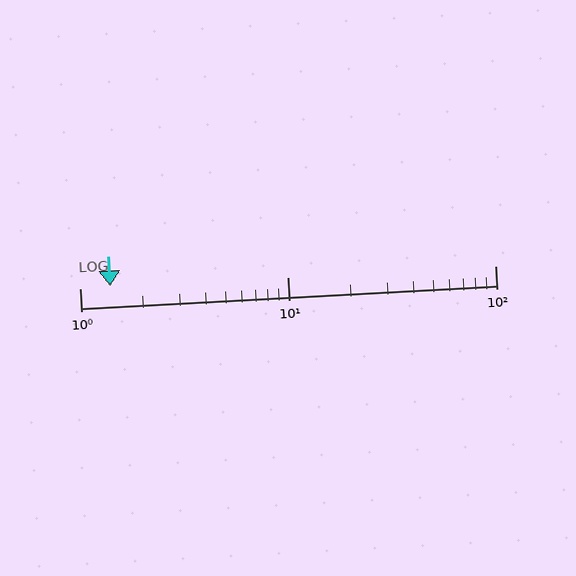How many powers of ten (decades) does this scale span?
The scale spans 2 decades, from 1 to 100.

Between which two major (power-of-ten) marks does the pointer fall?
The pointer is between 1 and 10.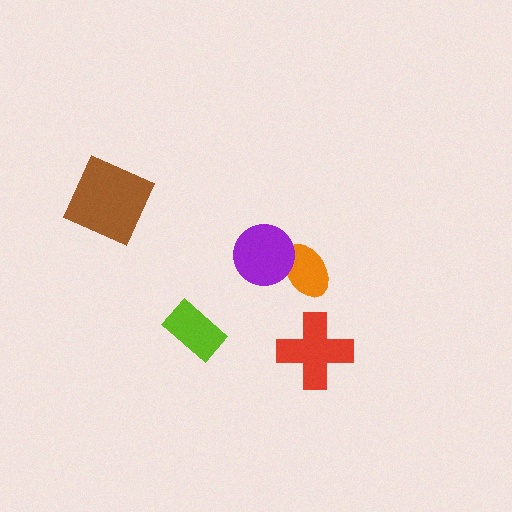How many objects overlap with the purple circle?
1 object overlaps with the purple circle.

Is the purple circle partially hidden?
No, no other shape covers it.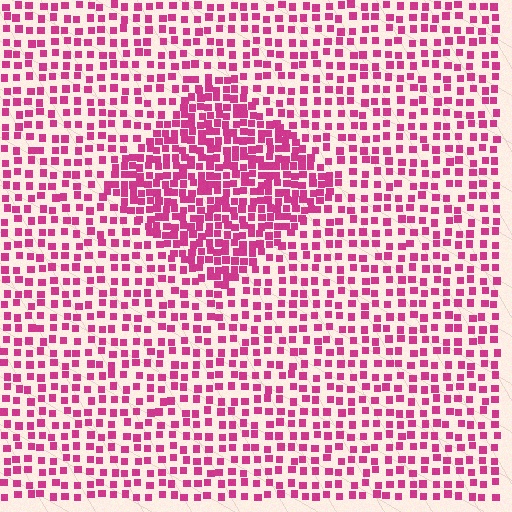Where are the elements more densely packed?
The elements are more densely packed inside the diamond boundary.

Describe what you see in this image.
The image contains small magenta elements arranged at two different densities. A diamond-shaped region is visible where the elements are more densely packed than the surrounding area.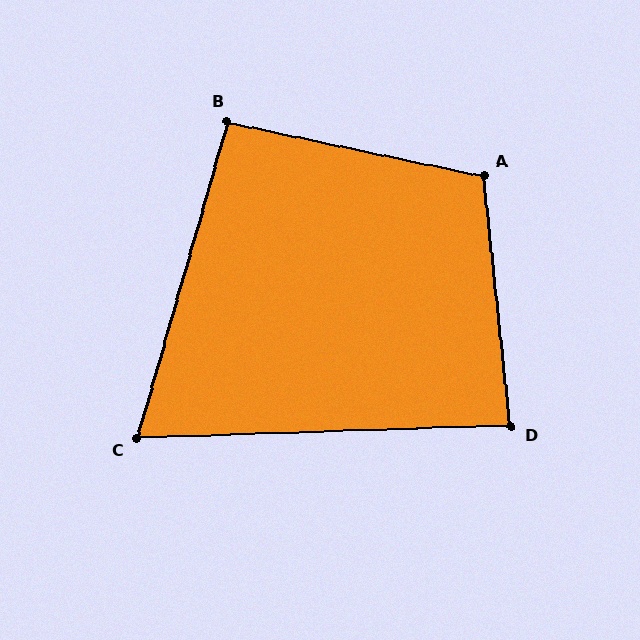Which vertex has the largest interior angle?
A, at approximately 108 degrees.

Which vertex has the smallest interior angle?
C, at approximately 72 degrees.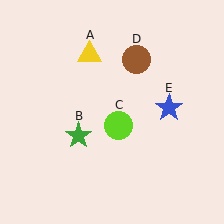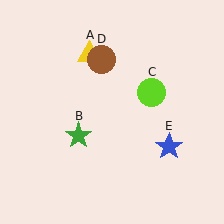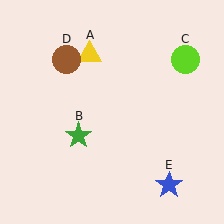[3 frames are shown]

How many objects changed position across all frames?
3 objects changed position: lime circle (object C), brown circle (object D), blue star (object E).